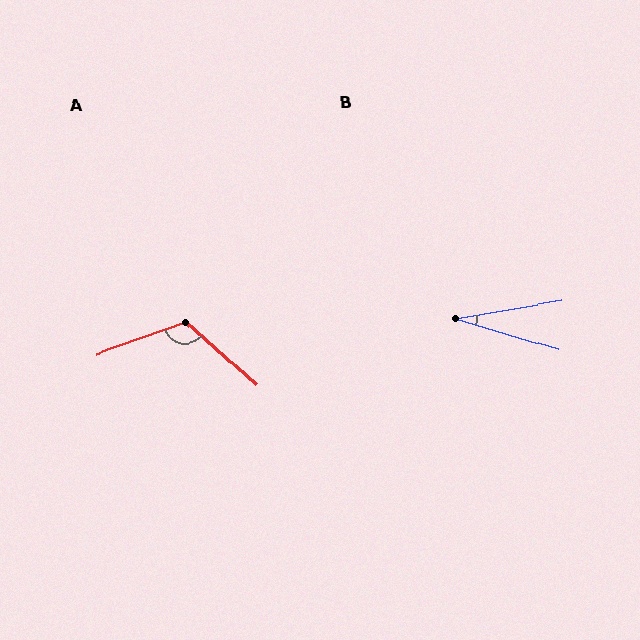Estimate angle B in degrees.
Approximately 26 degrees.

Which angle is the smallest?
B, at approximately 26 degrees.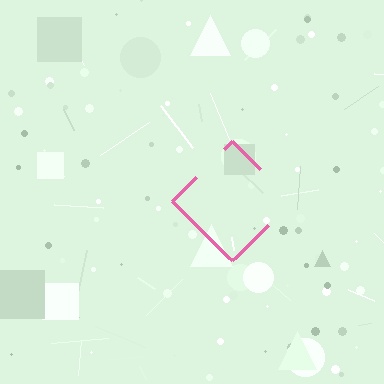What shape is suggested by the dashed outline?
The dashed outline suggests a diamond.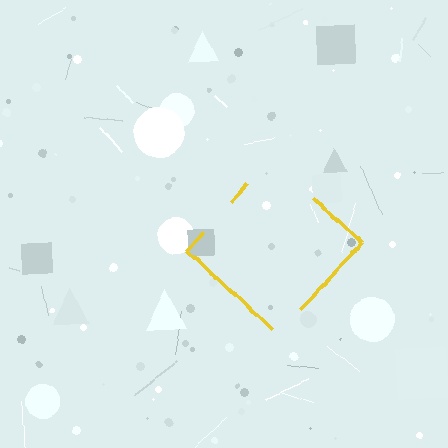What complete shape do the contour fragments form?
The contour fragments form a diamond.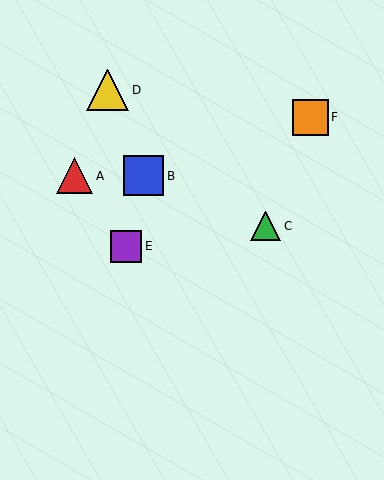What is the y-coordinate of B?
Object B is at y≈176.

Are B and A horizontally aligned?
Yes, both are at y≈176.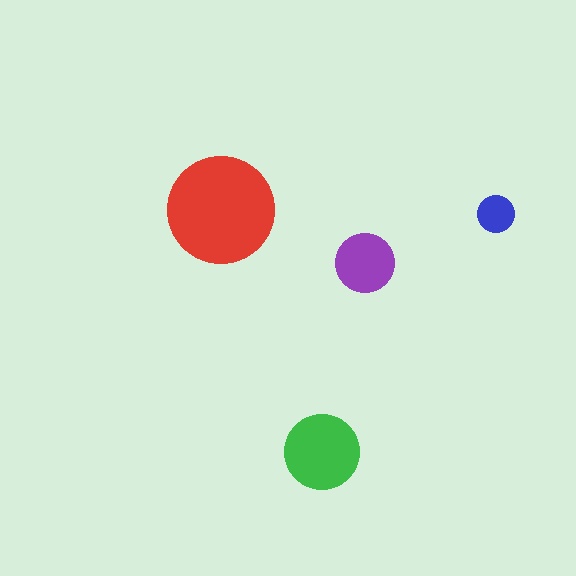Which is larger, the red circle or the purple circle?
The red one.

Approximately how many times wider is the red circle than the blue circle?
About 3 times wider.